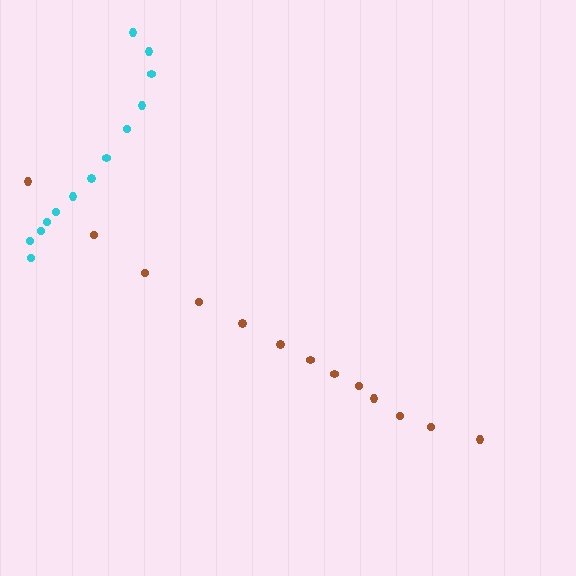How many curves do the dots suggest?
There are 2 distinct paths.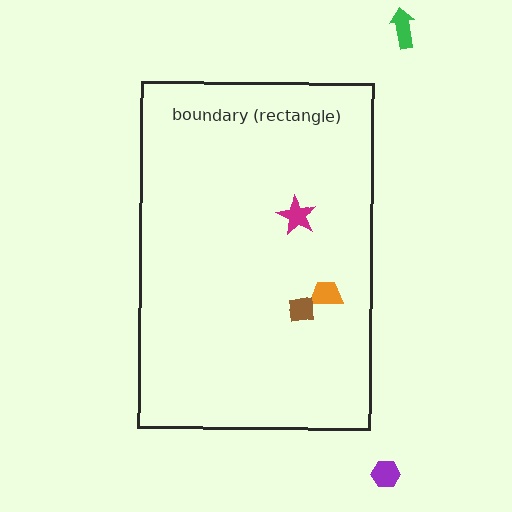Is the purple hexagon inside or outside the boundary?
Outside.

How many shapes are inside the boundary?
3 inside, 2 outside.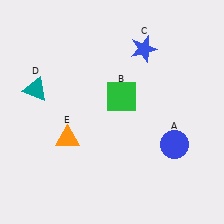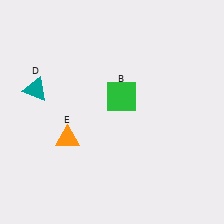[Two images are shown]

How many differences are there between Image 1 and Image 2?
There are 2 differences between the two images.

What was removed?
The blue circle (A), the blue star (C) were removed in Image 2.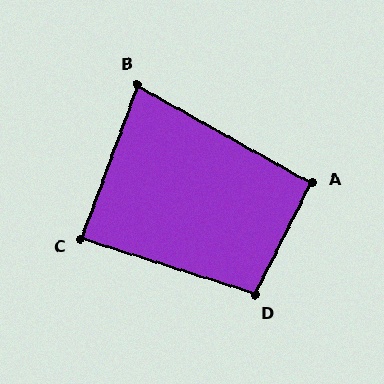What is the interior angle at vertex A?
Approximately 92 degrees (approximately right).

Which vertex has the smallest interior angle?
B, at approximately 81 degrees.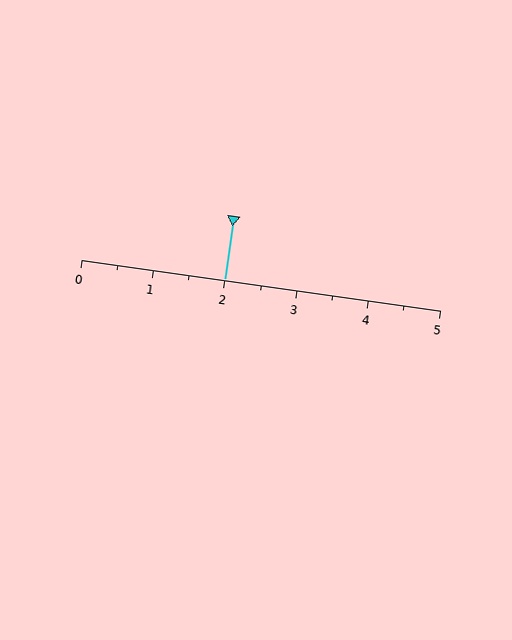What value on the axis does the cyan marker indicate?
The marker indicates approximately 2.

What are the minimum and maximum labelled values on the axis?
The axis runs from 0 to 5.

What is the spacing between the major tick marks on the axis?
The major ticks are spaced 1 apart.